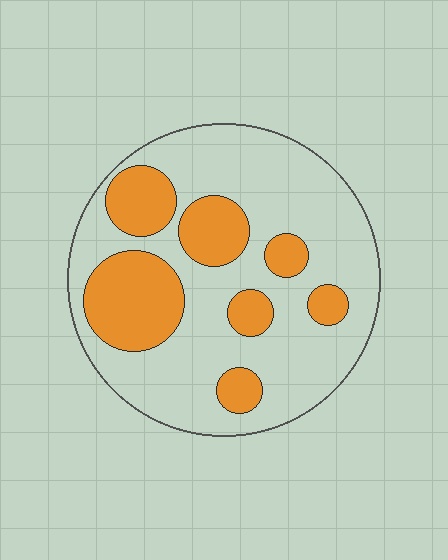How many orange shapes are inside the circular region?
7.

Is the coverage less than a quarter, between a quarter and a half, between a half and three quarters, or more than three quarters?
Between a quarter and a half.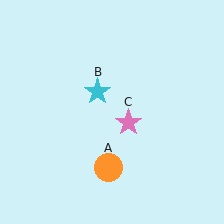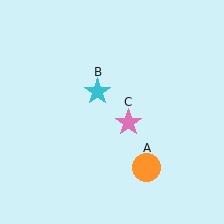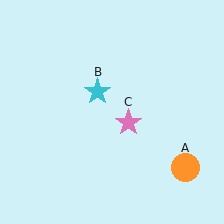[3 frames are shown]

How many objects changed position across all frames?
1 object changed position: orange circle (object A).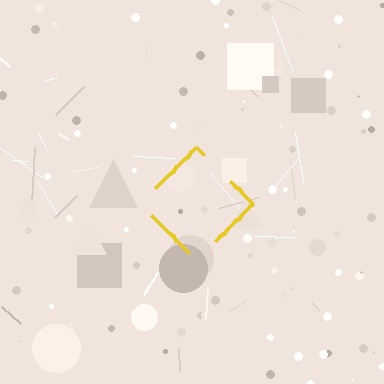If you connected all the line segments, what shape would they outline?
They would outline a diamond.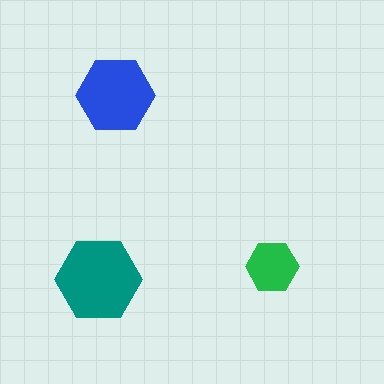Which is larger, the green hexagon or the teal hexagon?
The teal one.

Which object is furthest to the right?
The green hexagon is rightmost.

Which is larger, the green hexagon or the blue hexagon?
The blue one.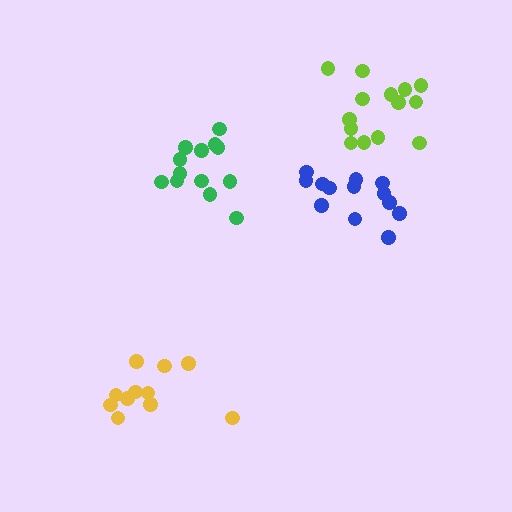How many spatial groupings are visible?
There are 4 spatial groupings.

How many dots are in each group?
Group 1: 13 dots, Group 2: 12 dots, Group 3: 14 dots, Group 4: 13 dots (52 total).